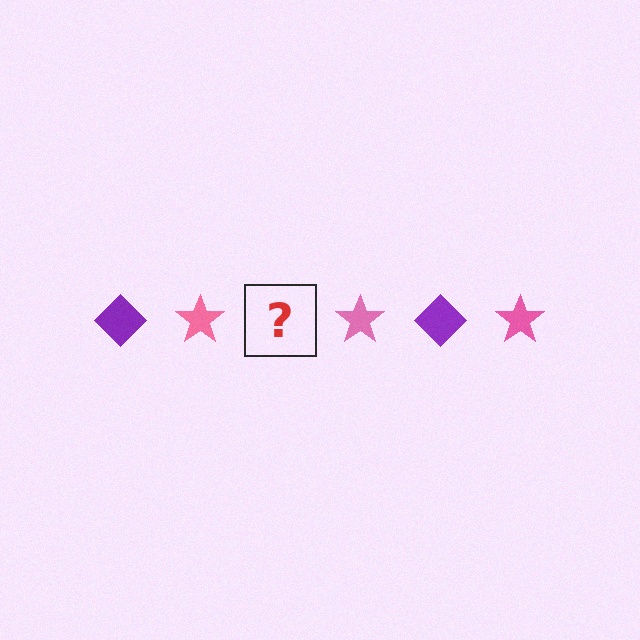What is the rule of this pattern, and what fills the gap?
The rule is that the pattern alternates between purple diamond and pink star. The gap should be filled with a purple diamond.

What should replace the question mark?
The question mark should be replaced with a purple diamond.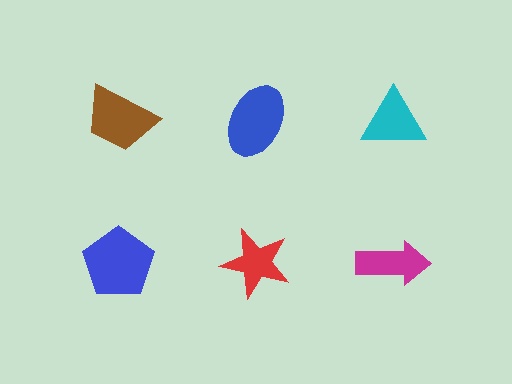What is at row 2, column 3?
A magenta arrow.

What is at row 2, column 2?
A red star.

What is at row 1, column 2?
A blue ellipse.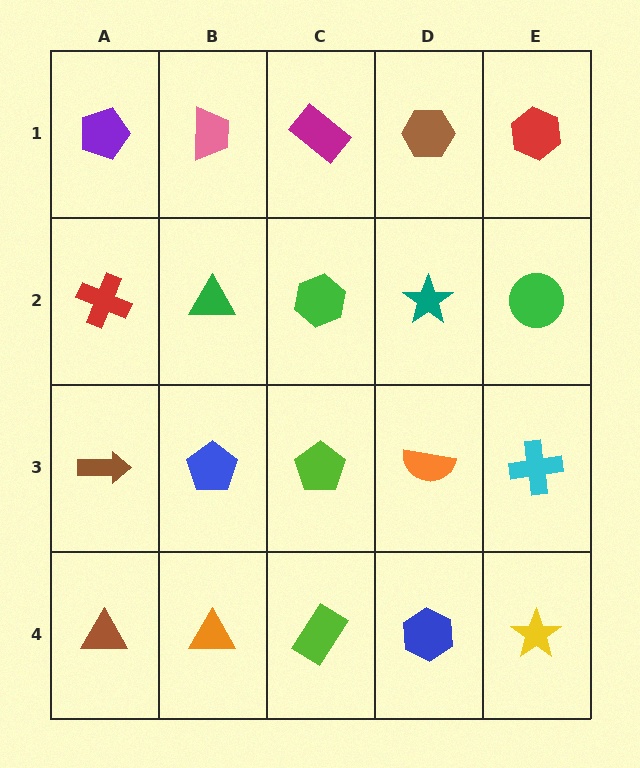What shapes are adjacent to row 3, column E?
A green circle (row 2, column E), a yellow star (row 4, column E), an orange semicircle (row 3, column D).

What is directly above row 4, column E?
A cyan cross.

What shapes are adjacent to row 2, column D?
A brown hexagon (row 1, column D), an orange semicircle (row 3, column D), a green hexagon (row 2, column C), a green circle (row 2, column E).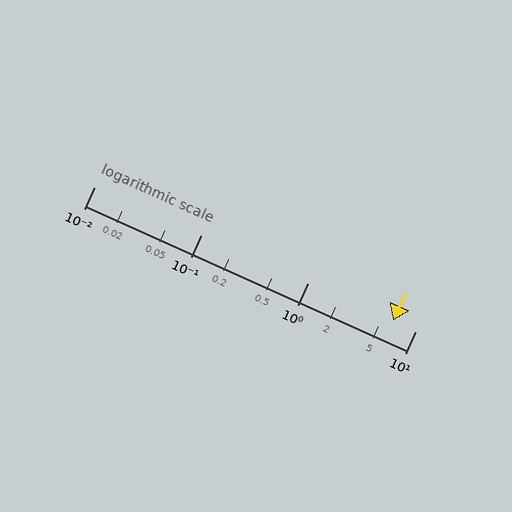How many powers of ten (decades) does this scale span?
The scale spans 3 decades, from 0.01 to 10.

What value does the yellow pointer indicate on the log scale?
The pointer indicates approximately 6.2.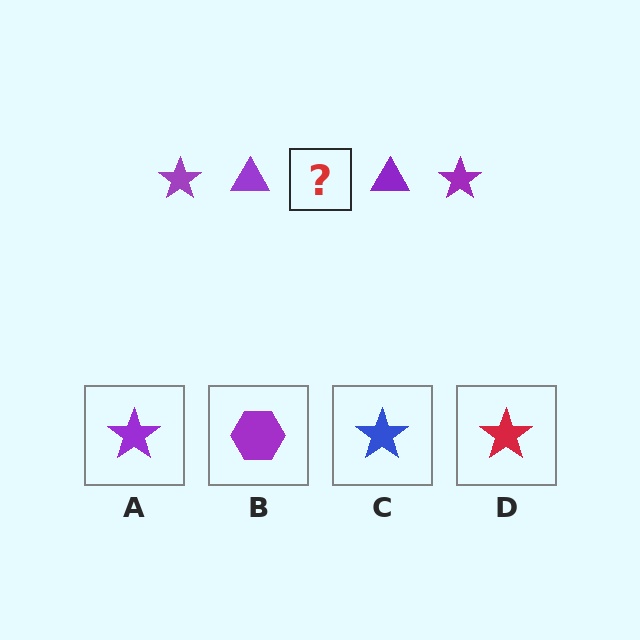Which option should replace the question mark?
Option A.